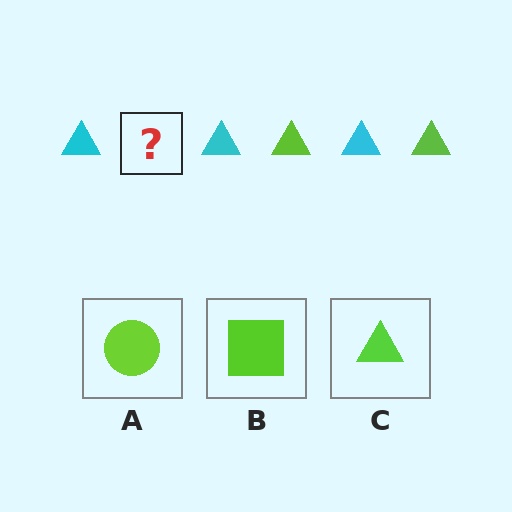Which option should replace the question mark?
Option C.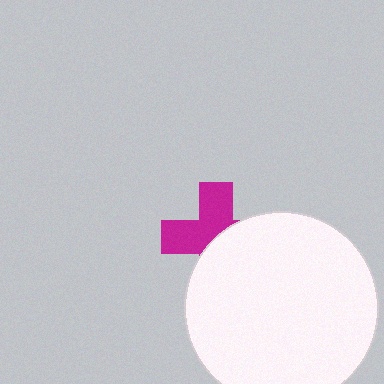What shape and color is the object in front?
The object in front is a white circle.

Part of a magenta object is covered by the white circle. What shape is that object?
It is a cross.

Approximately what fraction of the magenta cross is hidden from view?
Roughly 49% of the magenta cross is hidden behind the white circle.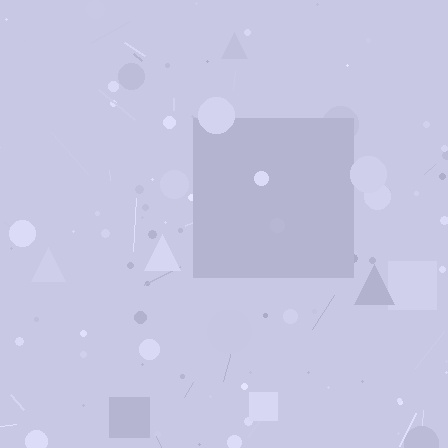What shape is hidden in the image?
A square is hidden in the image.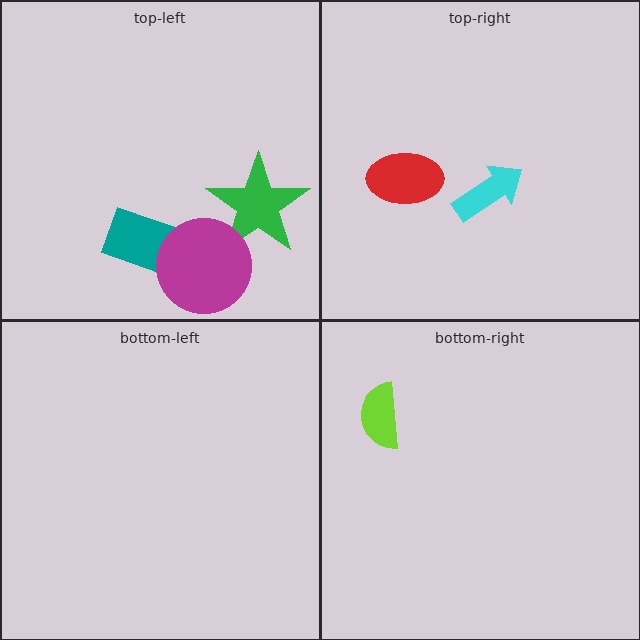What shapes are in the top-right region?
The red ellipse, the cyan arrow.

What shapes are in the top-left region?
The green star, the teal rectangle, the magenta circle.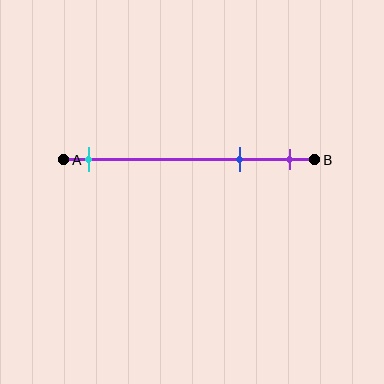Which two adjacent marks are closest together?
The blue and purple marks are the closest adjacent pair.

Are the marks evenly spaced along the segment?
No, the marks are not evenly spaced.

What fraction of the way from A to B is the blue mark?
The blue mark is approximately 70% (0.7) of the way from A to B.